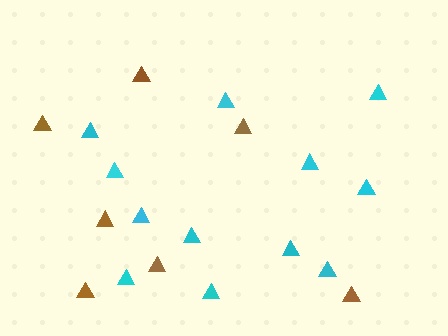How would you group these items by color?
There are 2 groups: one group of cyan triangles (12) and one group of brown triangles (7).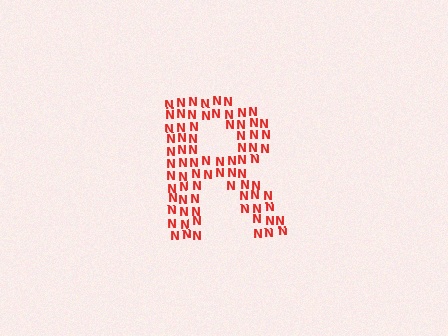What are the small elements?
The small elements are letter N's.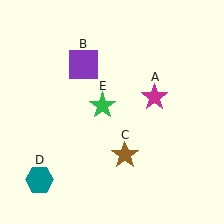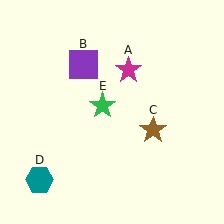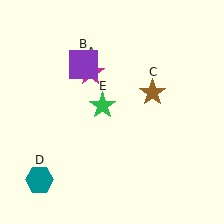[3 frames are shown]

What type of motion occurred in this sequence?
The magenta star (object A), brown star (object C) rotated counterclockwise around the center of the scene.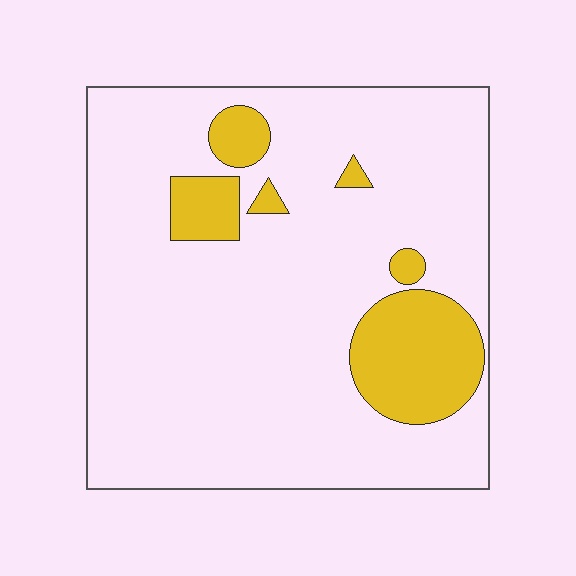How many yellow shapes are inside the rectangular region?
6.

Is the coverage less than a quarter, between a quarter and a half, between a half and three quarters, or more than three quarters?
Less than a quarter.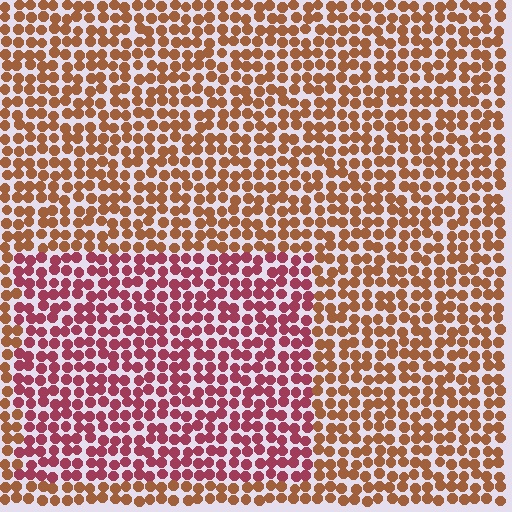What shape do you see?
I see a rectangle.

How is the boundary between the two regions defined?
The boundary is defined purely by a slight shift in hue (about 39 degrees). Spacing, size, and orientation are identical on both sides.